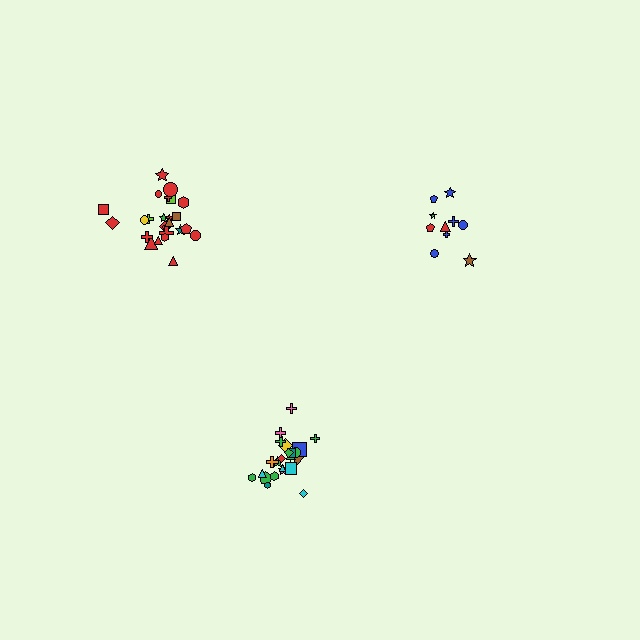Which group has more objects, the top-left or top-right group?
The top-left group.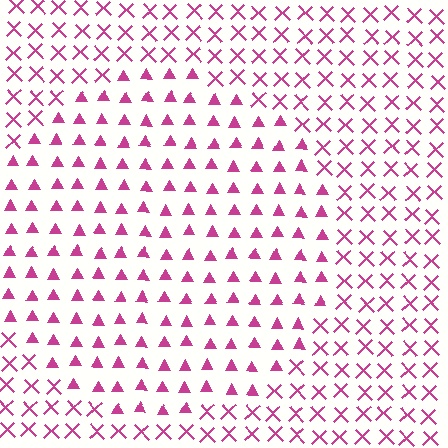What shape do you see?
I see a circle.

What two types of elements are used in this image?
The image uses triangles inside the circle region and X marks outside it.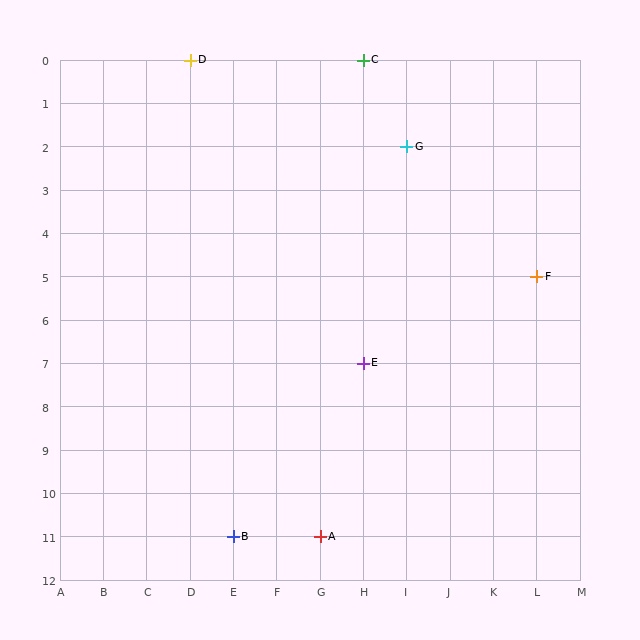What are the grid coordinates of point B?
Point B is at grid coordinates (E, 11).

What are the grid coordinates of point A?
Point A is at grid coordinates (G, 11).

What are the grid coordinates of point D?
Point D is at grid coordinates (D, 0).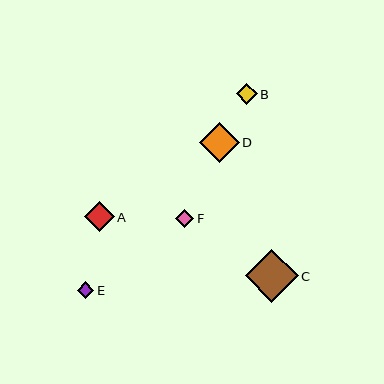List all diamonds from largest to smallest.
From largest to smallest: C, D, A, B, F, E.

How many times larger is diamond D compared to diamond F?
Diamond D is approximately 2.2 times the size of diamond F.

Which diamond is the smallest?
Diamond E is the smallest with a size of approximately 17 pixels.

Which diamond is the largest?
Diamond C is the largest with a size of approximately 53 pixels.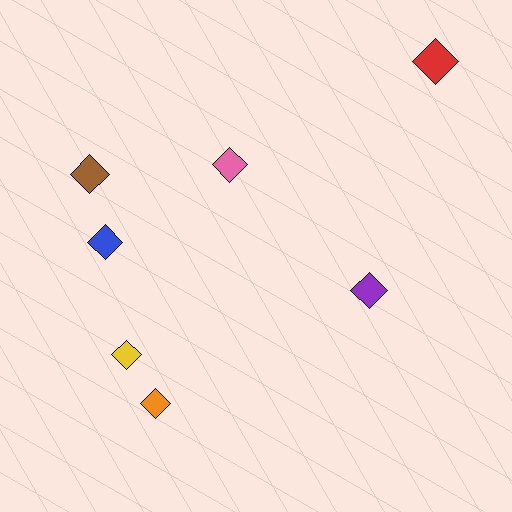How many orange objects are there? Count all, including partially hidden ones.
There is 1 orange object.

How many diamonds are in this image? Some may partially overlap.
There are 7 diamonds.